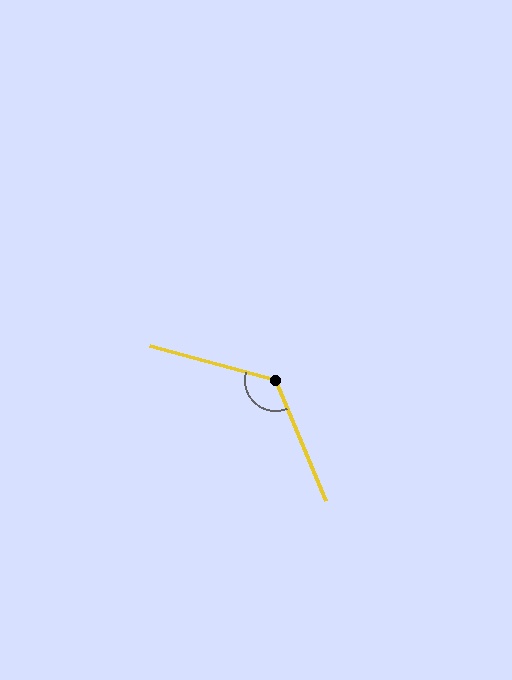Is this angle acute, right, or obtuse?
It is obtuse.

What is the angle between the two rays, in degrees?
Approximately 128 degrees.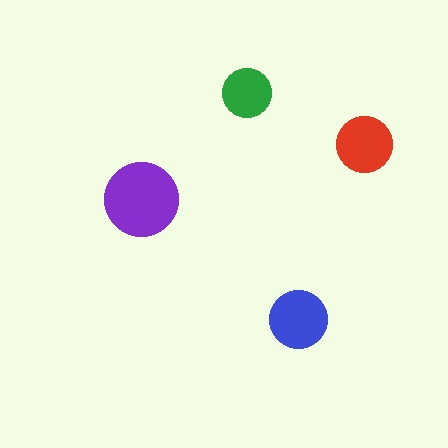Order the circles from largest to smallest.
the purple one, the blue one, the red one, the green one.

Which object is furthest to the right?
The red circle is rightmost.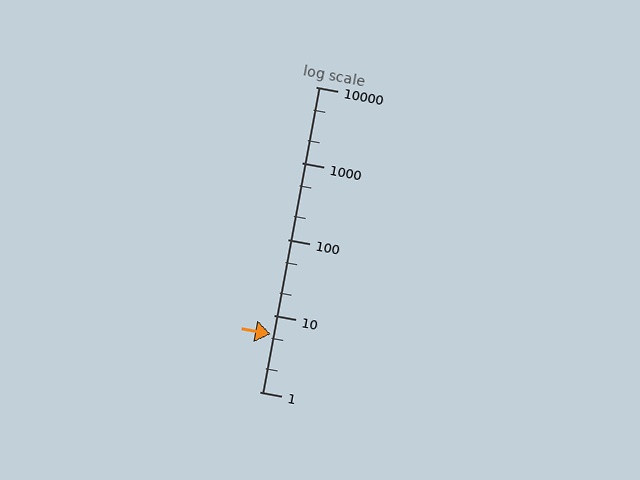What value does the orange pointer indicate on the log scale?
The pointer indicates approximately 5.7.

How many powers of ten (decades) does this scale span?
The scale spans 4 decades, from 1 to 10000.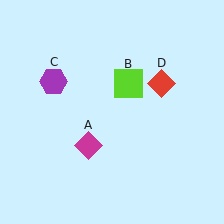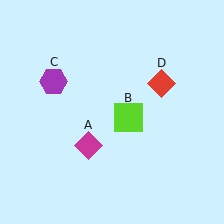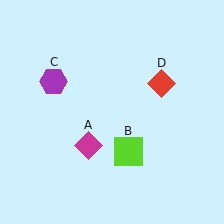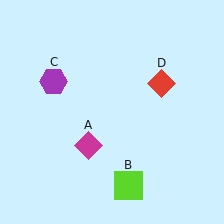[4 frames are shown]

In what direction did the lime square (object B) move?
The lime square (object B) moved down.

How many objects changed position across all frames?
1 object changed position: lime square (object B).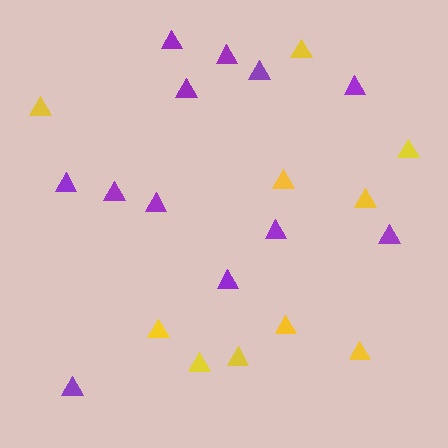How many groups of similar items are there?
There are 2 groups: one group of purple triangles (12) and one group of yellow triangles (10).